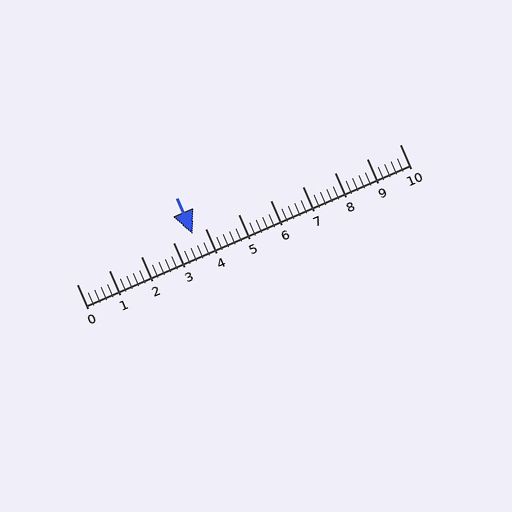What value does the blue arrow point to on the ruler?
The blue arrow points to approximately 3.6.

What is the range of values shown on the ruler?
The ruler shows values from 0 to 10.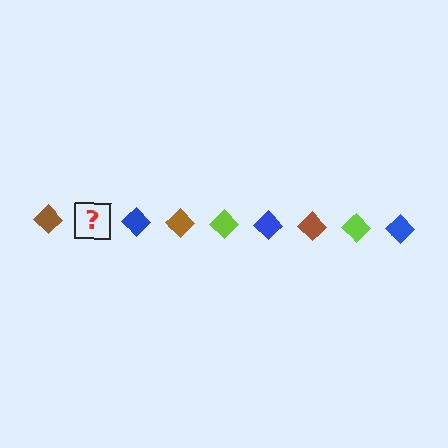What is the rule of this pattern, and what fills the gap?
The rule is that the pattern cycles through brown, lime, blue diamonds. The gap should be filled with a lime diamond.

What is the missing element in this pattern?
The missing element is a lime diamond.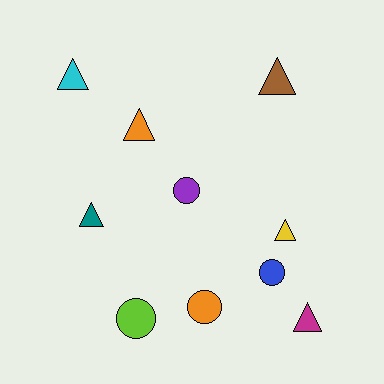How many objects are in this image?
There are 10 objects.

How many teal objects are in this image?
There is 1 teal object.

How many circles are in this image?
There are 4 circles.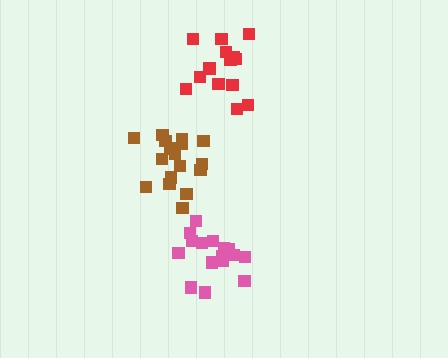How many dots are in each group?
Group 1: 17 dots, Group 2: 16 dots, Group 3: 14 dots (47 total).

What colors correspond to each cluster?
The clusters are colored: brown, pink, red.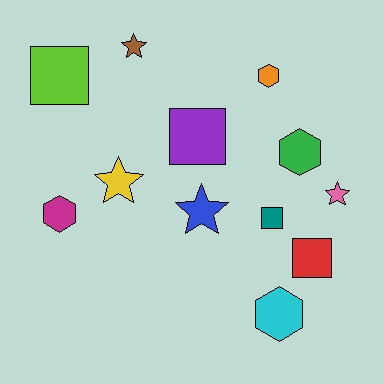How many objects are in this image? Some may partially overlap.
There are 12 objects.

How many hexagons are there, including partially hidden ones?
There are 4 hexagons.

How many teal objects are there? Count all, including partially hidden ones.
There is 1 teal object.